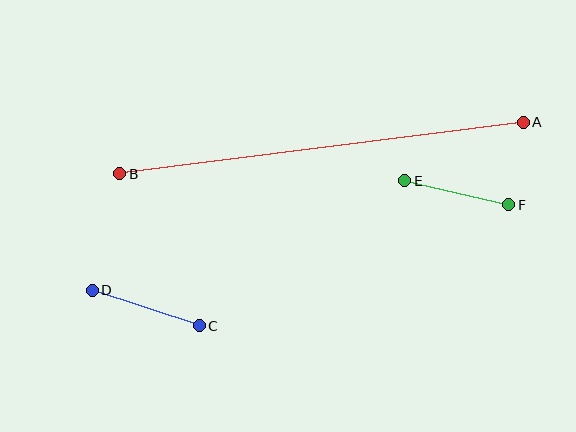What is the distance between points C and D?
The distance is approximately 113 pixels.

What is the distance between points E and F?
The distance is approximately 107 pixels.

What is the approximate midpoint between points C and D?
The midpoint is at approximately (146, 308) pixels.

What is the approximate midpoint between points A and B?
The midpoint is at approximately (321, 148) pixels.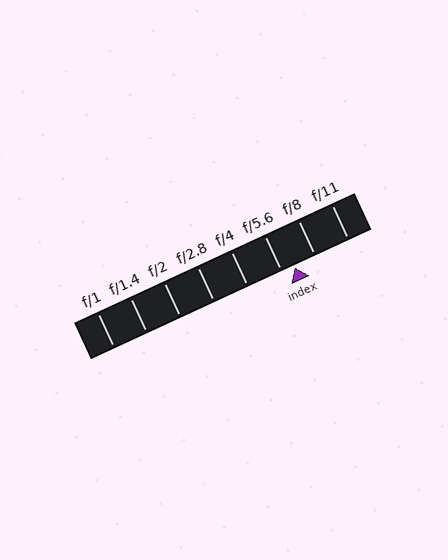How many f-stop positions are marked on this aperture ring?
There are 8 f-stop positions marked.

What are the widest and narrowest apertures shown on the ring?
The widest aperture shown is f/1 and the narrowest is f/11.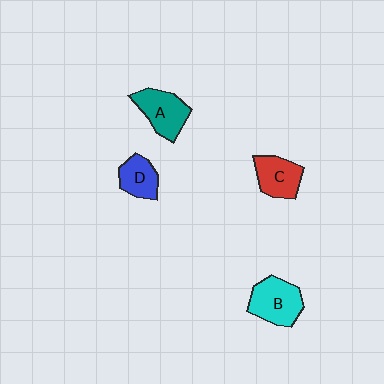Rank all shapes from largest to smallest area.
From largest to smallest: B (cyan), A (teal), C (red), D (blue).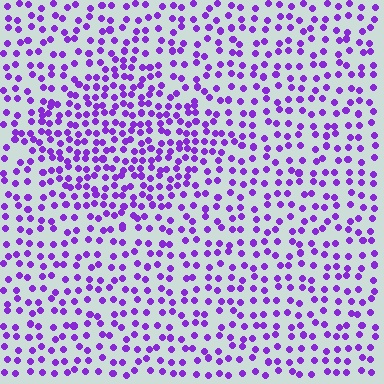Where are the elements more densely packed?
The elements are more densely packed inside the diamond boundary.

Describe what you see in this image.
The image contains small purple elements arranged at two different densities. A diamond-shaped region is visible where the elements are more densely packed than the surrounding area.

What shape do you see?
I see a diamond.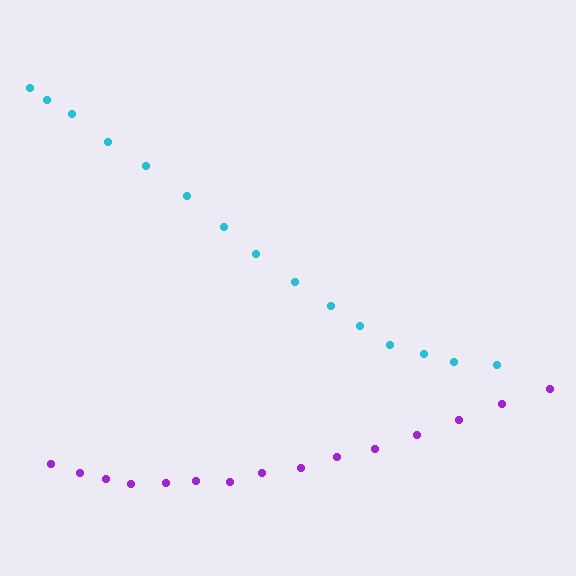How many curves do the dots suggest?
There are 2 distinct paths.